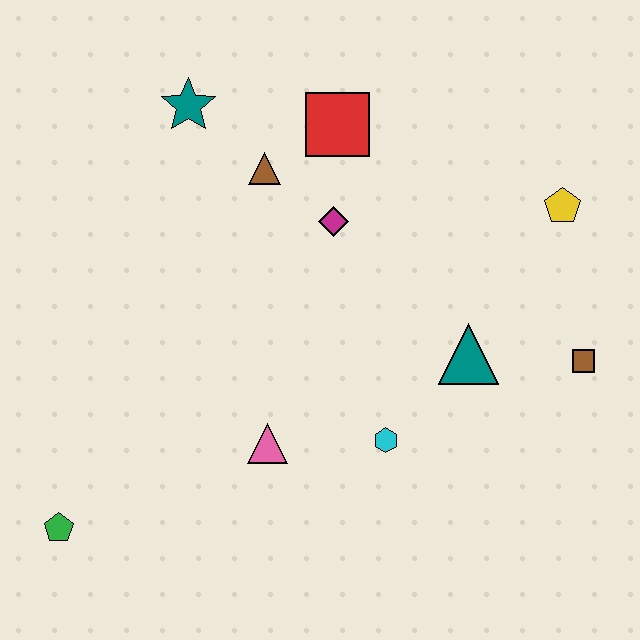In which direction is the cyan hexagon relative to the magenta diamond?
The cyan hexagon is below the magenta diamond.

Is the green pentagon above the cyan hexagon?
No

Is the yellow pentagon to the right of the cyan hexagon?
Yes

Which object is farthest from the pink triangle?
The yellow pentagon is farthest from the pink triangle.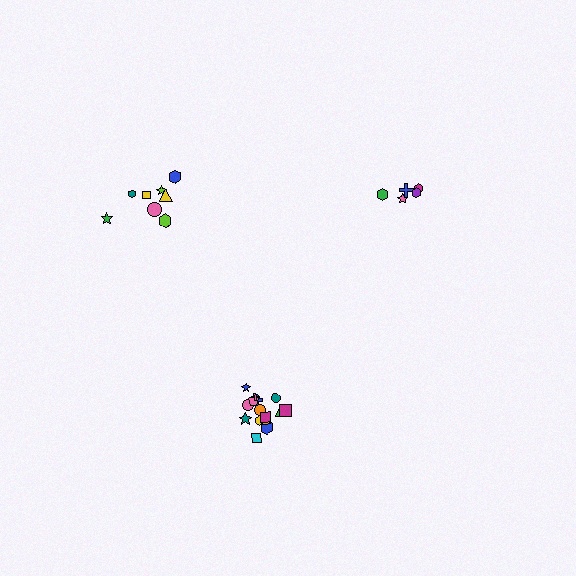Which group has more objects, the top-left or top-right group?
The top-left group.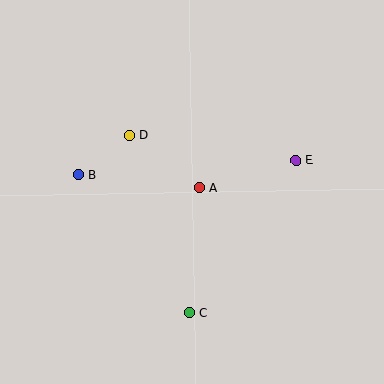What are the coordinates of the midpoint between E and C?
The midpoint between E and C is at (242, 237).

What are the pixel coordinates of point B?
Point B is at (78, 175).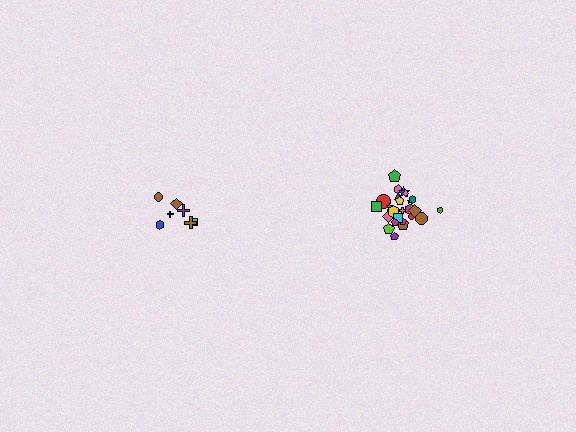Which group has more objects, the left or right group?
The right group.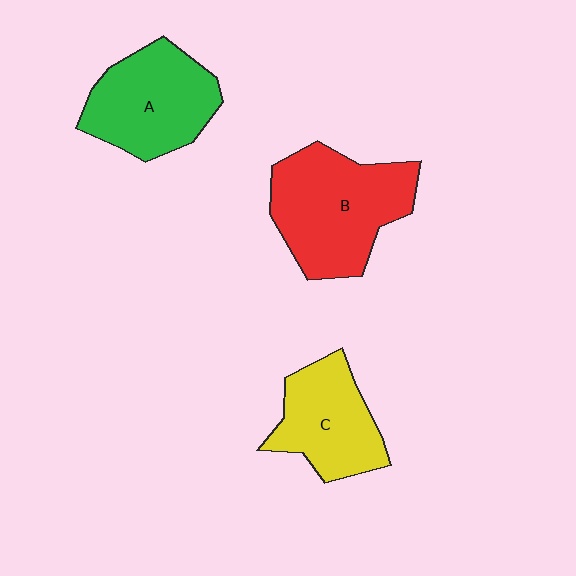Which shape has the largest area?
Shape B (red).